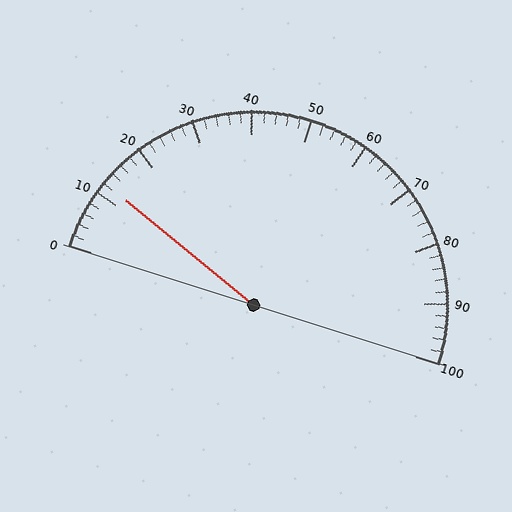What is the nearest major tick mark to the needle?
The nearest major tick mark is 10.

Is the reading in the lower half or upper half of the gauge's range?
The reading is in the lower half of the range (0 to 100).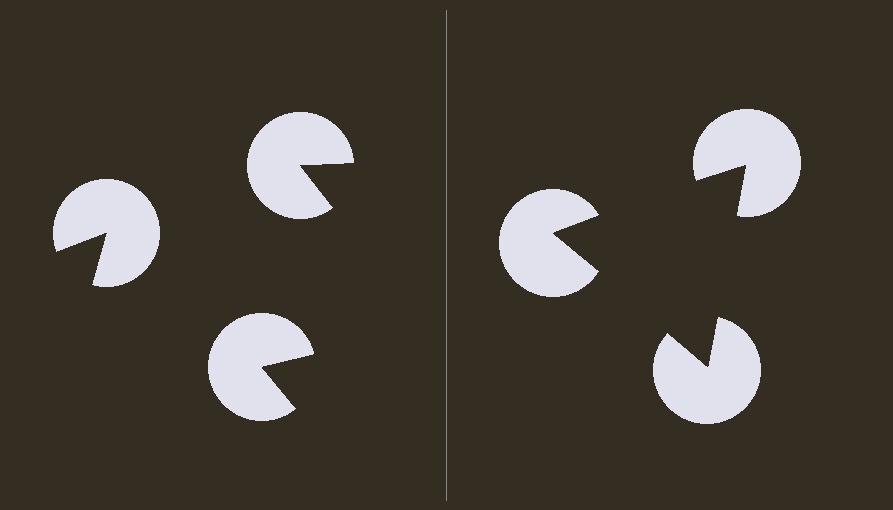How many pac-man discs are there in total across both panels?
6 — 3 on each side.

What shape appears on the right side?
An illusory triangle.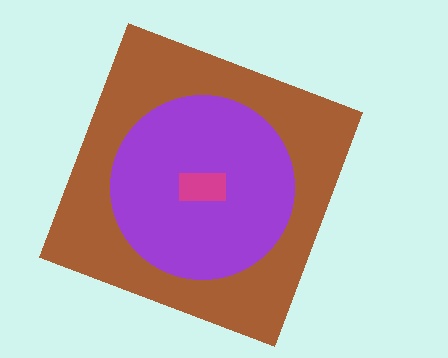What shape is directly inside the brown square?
The purple circle.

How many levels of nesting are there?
3.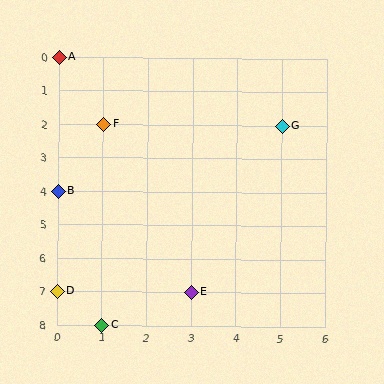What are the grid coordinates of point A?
Point A is at grid coordinates (0, 0).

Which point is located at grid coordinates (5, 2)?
Point G is at (5, 2).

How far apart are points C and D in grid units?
Points C and D are 1 column and 1 row apart (about 1.4 grid units diagonally).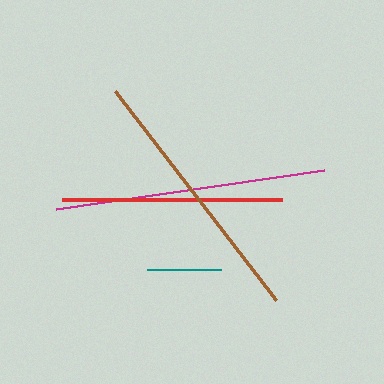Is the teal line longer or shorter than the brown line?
The brown line is longer than the teal line.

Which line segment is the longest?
The magenta line is the longest at approximately 271 pixels.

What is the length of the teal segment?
The teal segment is approximately 74 pixels long.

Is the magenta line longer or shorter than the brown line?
The magenta line is longer than the brown line.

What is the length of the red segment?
The red segment is approximately 220 pixels long.